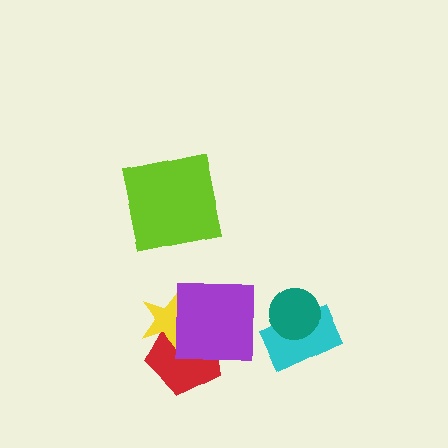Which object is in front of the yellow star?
The purple square is in front of the yellow star.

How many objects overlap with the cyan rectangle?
1 object overlaps with the cyan rectangle.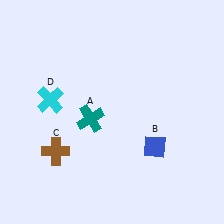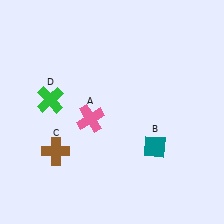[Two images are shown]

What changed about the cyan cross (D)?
In Image 1, D is cyan. In Image 2, it changed to green.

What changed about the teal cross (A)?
In Image 1, A is teal. In Image 2, it changed to pink.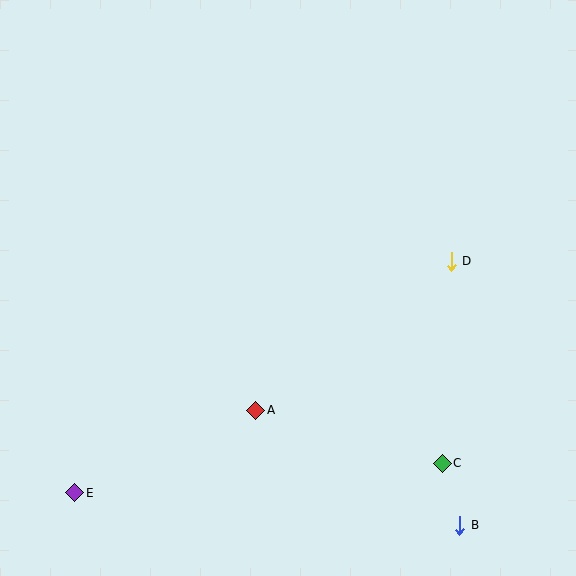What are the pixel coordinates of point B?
Point B is at (460, 525).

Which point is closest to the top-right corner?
Point D is closest to the top-right corner.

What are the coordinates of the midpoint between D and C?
The midpoint between D and C is at (447, 362).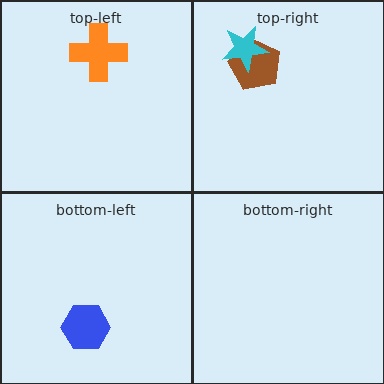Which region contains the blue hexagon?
The bottom-left region.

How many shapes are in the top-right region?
2.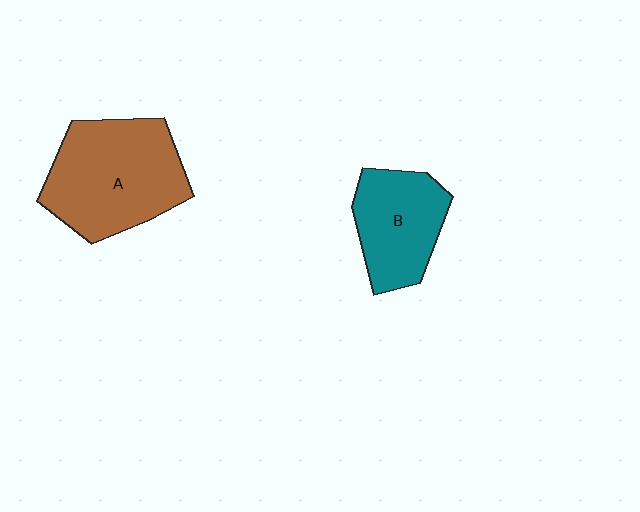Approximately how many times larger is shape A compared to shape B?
Approximately 1.5 times.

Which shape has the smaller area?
Shape B (teal).